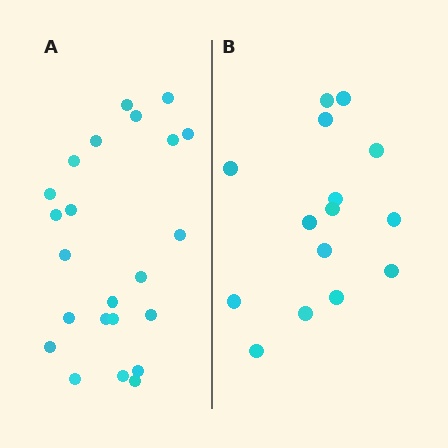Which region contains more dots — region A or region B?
Region A (the left region) has more dots.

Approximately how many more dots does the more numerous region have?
Region A has roughly 8 or so more dots than region B.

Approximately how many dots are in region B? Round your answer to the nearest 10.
About 20 dots. (The exact count is 15, which rounds to 20.)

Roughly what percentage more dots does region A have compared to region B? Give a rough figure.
About 55% more.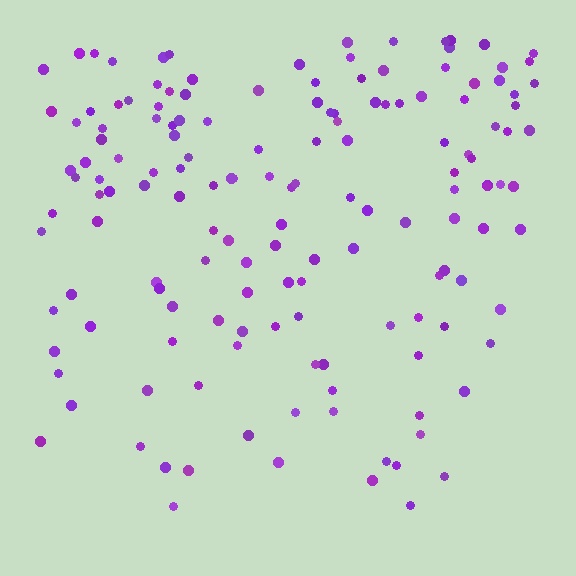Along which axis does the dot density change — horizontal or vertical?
Vertical.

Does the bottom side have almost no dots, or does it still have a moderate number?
Still a moderate number, just noticeably fewer than the top.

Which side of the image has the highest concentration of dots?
The top.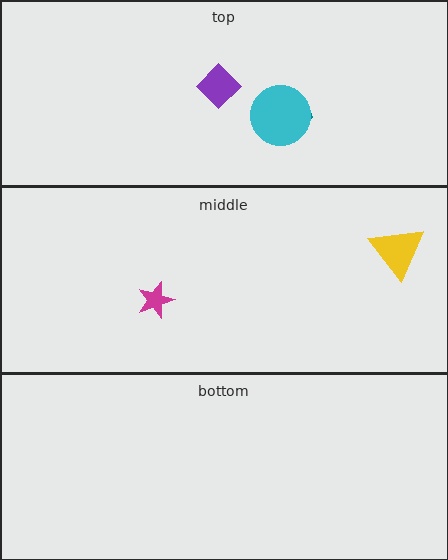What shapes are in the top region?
The teal hexagon, the cyan circle, the purple diamond.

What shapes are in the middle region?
The magenta star, the yellow triangle.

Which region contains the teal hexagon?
The top region.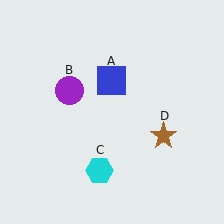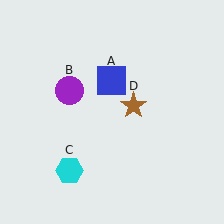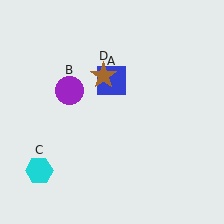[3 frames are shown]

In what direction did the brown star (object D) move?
The brown star (object D) moved up and to the left.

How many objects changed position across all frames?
2 objects changed position: cyan hexagon (object C), brown star (object D).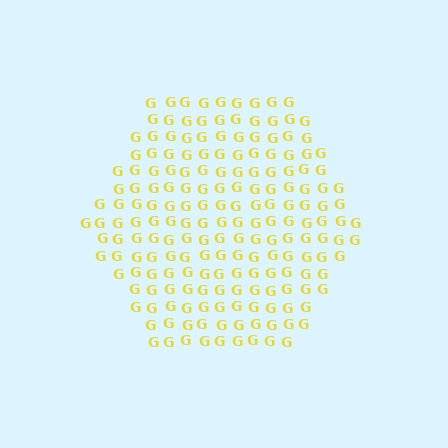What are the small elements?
The small elements are letter G's.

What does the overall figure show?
The overall figure shows a hexagon.